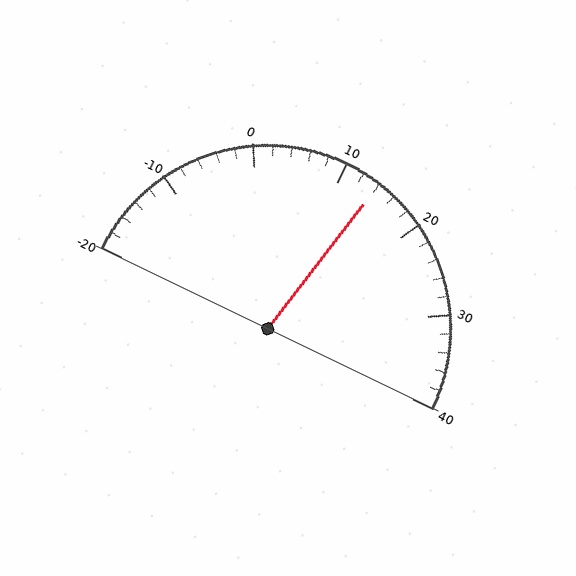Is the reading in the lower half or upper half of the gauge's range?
The reading is in the upper half of the range (-20 to 40).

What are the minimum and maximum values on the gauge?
The gauge ranges from -20 to 40.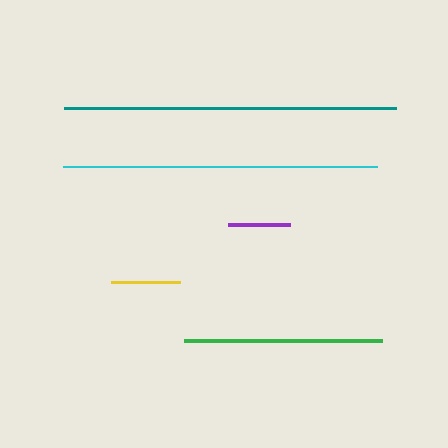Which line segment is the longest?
The teal line is the longest at approximately 331 pixels.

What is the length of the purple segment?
The purple segment is approximately 62 pixels long.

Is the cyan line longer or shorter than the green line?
The cyan line is longer than the green line.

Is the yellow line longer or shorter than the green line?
The green line is longer than the yellow line.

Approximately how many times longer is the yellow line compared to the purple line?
The yellow line is approximately 1.1 times the length of the purple line.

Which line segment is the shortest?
The purple line is the shortest at approximately 62 pixels.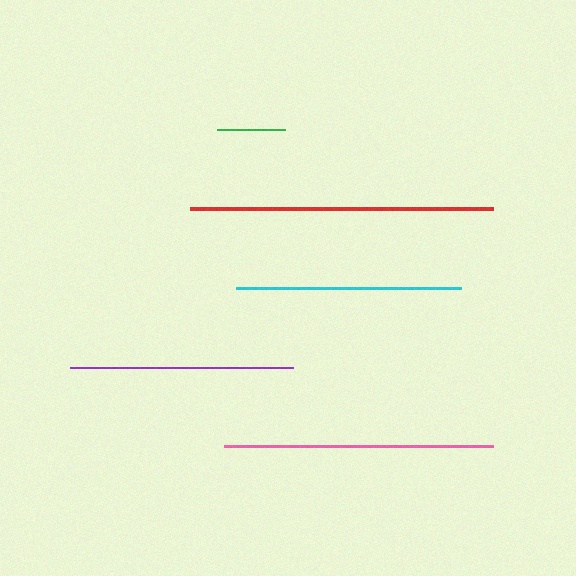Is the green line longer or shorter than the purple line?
The purple line is longer than the green line.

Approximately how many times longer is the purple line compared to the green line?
The purple line is approximately 3.3 times the length of the green line.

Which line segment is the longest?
The red line is the longest at approximately 304 pixels.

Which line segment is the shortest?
The green line is the shortest at approximately 68 pixels.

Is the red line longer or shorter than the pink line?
The red line is longer than the pink line.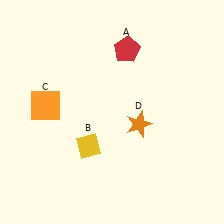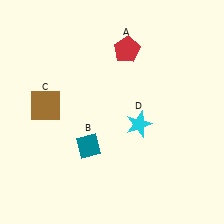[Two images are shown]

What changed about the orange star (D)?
In Image 1, D is orange. In Image 2, it changed to cyan.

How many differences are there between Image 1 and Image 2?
There are 3 differences between the two images.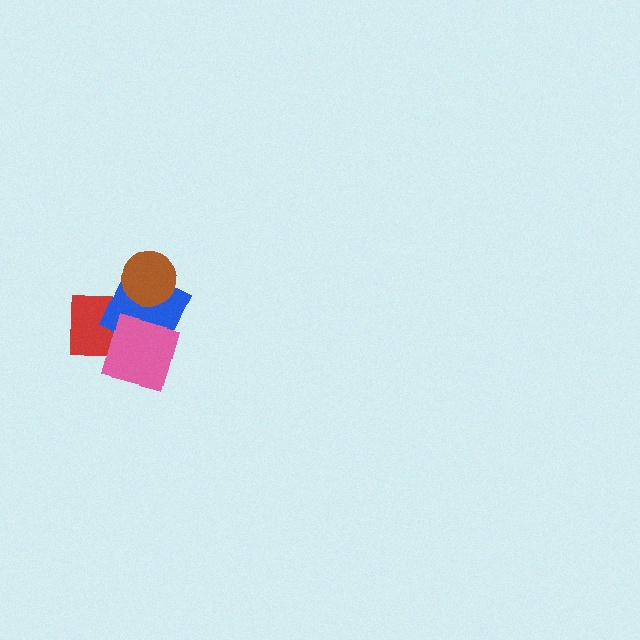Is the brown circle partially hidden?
No, no other shape covers it.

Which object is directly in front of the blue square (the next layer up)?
The brown circle is directly in front of the blue square.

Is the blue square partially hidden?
Yes, it is partially covered by another shape.